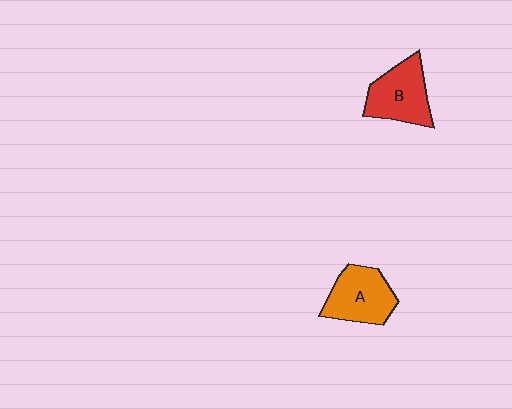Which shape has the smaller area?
Shape A (orange).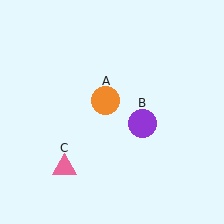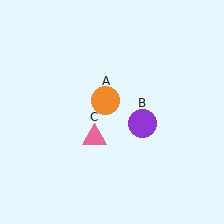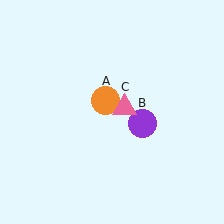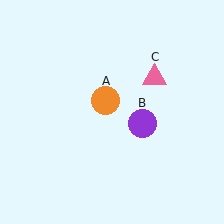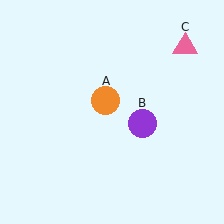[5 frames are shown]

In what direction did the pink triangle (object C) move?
The pink triangle (object C) moved up and to the right.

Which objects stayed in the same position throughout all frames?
Orange circle (object A) and purple circle (object B) remained stationary.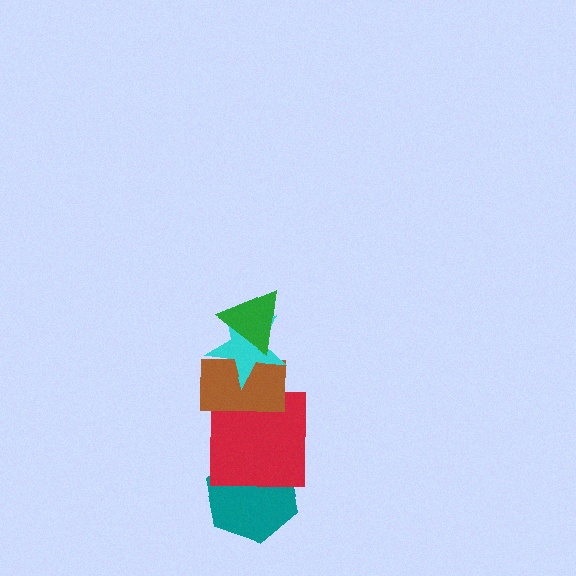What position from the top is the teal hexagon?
The teal hexagon is 5th from the top.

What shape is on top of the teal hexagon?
The red square is on top of the teal hexagon.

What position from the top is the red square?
The red square is 4th from the top.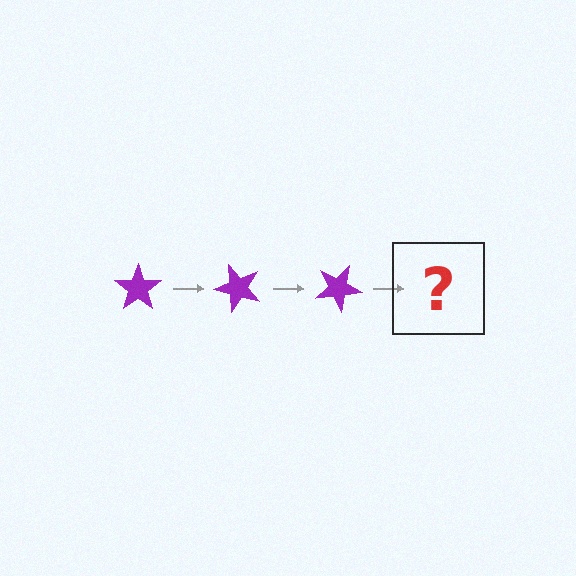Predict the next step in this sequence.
The next step is a purple star rotated 150 degrees.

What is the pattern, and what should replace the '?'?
The pattern is that the star rotates 50 degrees each step. The '?' should be a purple star rotated 150 degrees.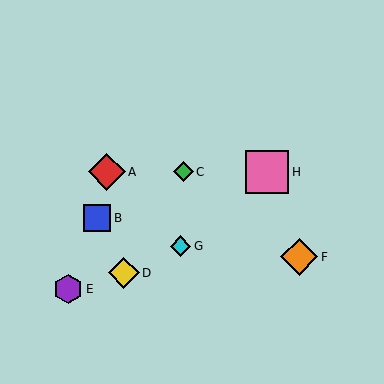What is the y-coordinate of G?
Object G is at y≈246.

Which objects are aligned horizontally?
Objects A, C, H are aligned horizontally.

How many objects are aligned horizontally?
3 objects (A, C, H) are aligned horizontally.